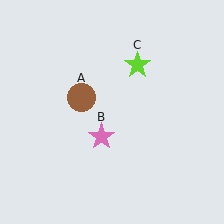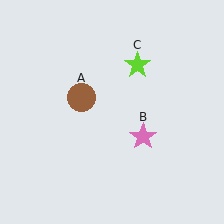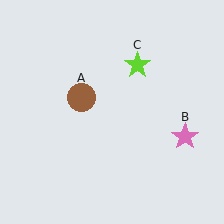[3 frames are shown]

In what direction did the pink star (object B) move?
The pink star (object B) moved right.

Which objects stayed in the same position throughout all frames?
Brown circle (object A) and lime star (object C) remained stationary.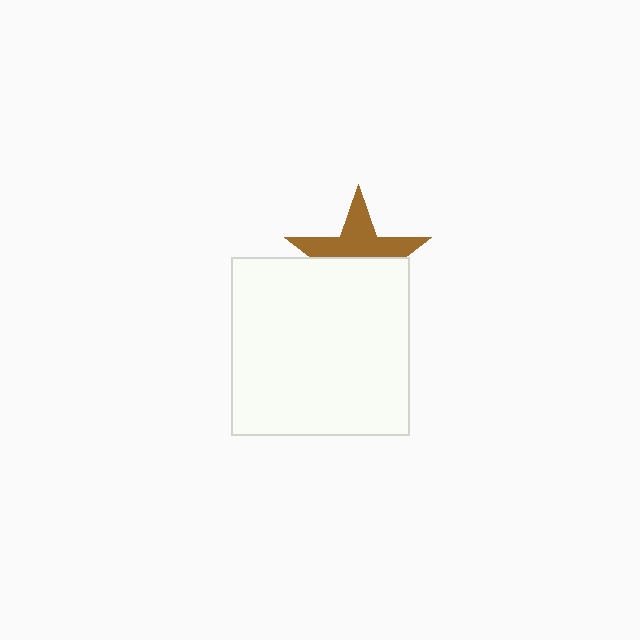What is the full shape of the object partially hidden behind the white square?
The partially hidden object is a brown star.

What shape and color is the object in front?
The object in front is a white square.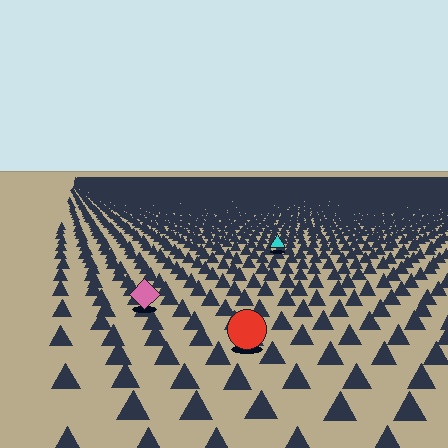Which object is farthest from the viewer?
The cyan triangle is farthest from the viewer. It appears smaller and the ground texture around it is denser.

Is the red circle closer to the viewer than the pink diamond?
Yes. The red circle is closer — you can tell from the texture gradient: the ground texture is coarser near it.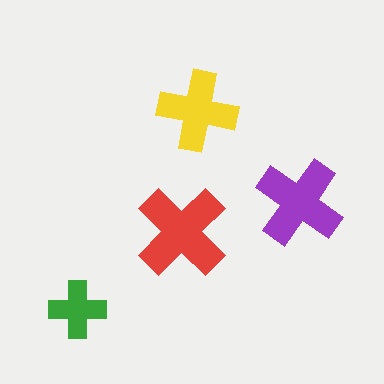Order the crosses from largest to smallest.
the red one, the purple one, the yellow one, the green one.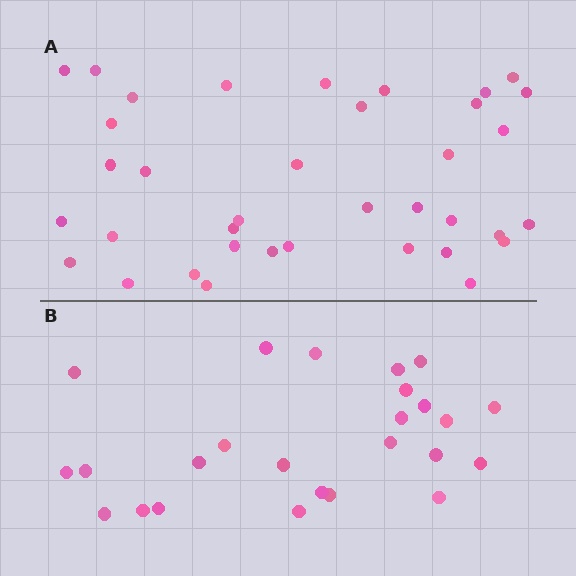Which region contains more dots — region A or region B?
Region A (the top region) has more dots.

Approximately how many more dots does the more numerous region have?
Region A has roughly 12 or so more dots than region B.